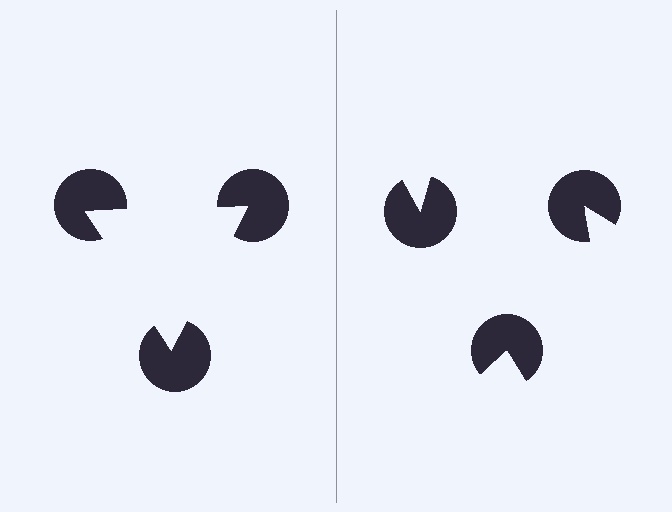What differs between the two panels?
The pac-man discs are positioned identically on both sides; only the wedge orientations differ. On the left they align to a triangle; on the right they are misaligned.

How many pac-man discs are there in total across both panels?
6 — 3 on each side.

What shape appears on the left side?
An illusory triangle.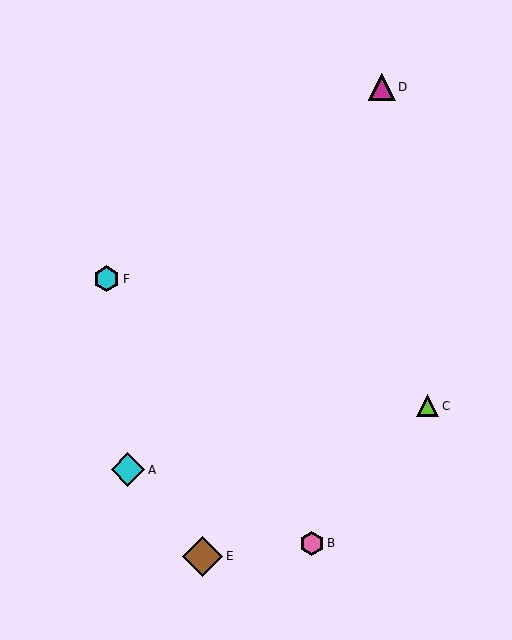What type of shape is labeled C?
Shape C is a lime triangle.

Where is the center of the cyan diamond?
The center of the cyan diamond is at (128, 470).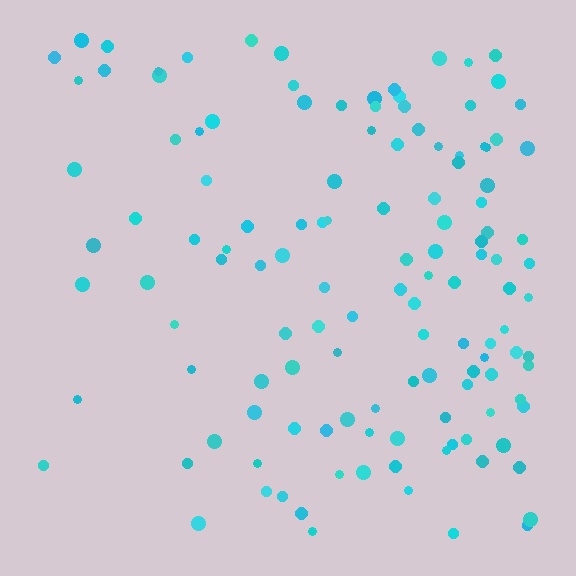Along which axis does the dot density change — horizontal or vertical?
Horizontal.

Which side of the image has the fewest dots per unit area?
The left.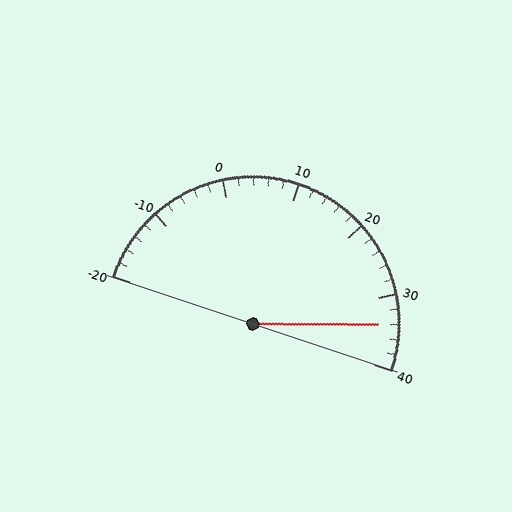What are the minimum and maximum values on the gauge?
The gauge ranges from -20 to 40.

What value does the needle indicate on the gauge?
The needle indicates approximately 34.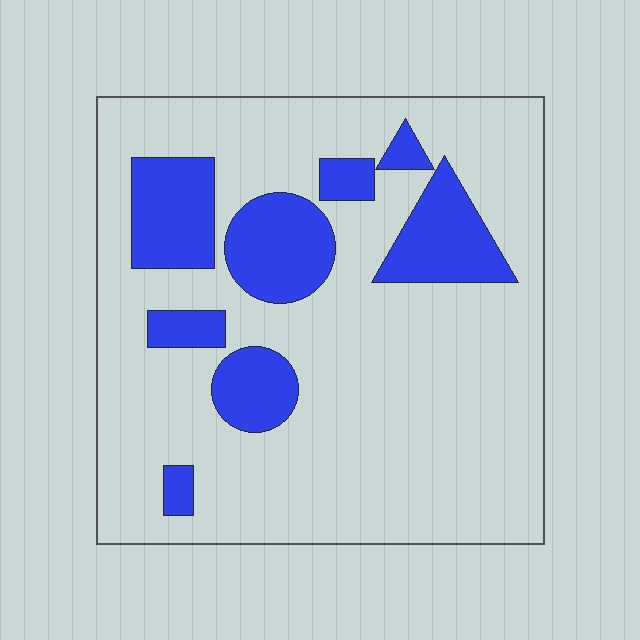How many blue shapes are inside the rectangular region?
8.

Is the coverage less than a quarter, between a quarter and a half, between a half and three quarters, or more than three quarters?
Less than a quarter.